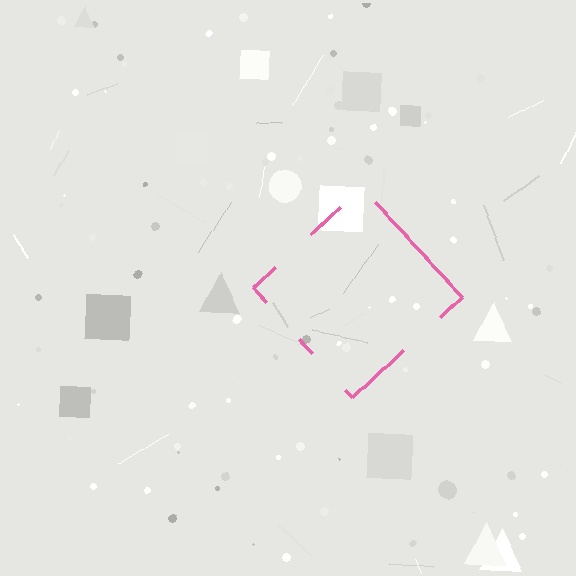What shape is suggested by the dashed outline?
The dashed outline suggests a diamond.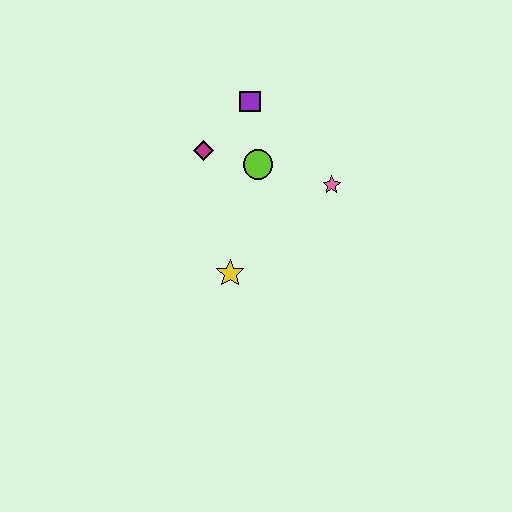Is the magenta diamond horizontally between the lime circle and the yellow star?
No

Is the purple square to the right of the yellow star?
Yes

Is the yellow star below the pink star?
Yes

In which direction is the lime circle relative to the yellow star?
The lime circle is above the yellow star.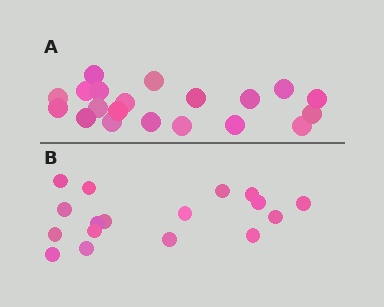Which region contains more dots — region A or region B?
Region A (the top region) has more dots.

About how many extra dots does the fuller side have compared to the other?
Region A has just a few more — roughly 2 or 3 more dots than region B.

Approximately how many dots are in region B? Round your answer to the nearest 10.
About 20 dots. (The exact count is 17, which rounds to 20.)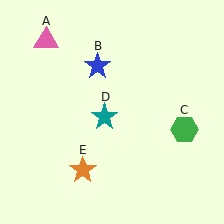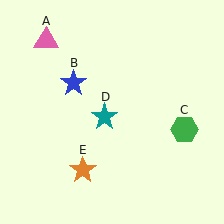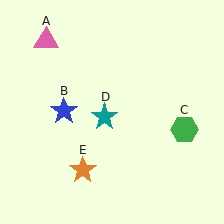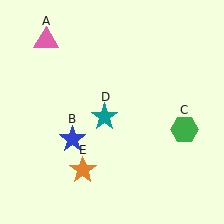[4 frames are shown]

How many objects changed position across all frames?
1 object changed position: blue star (object B).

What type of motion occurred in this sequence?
The blue star (object B) rotated counterclockwise around the center of the scene.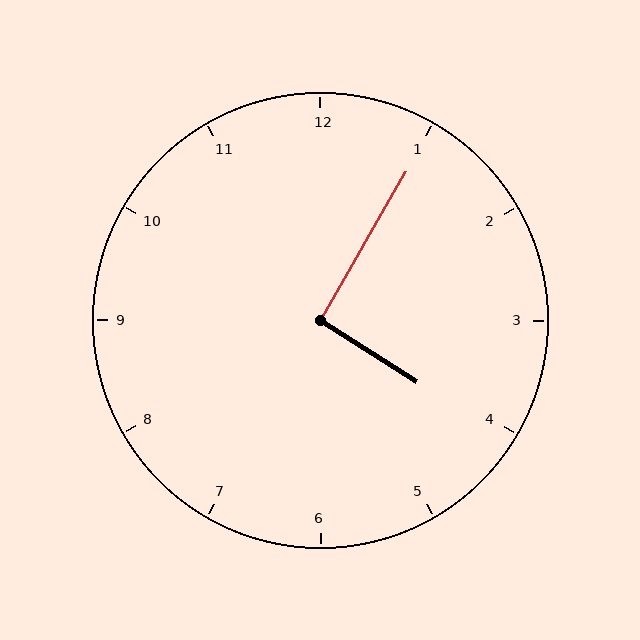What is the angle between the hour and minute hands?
Approximately 92 degrees.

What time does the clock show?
4:05.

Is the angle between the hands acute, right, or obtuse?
It is right.